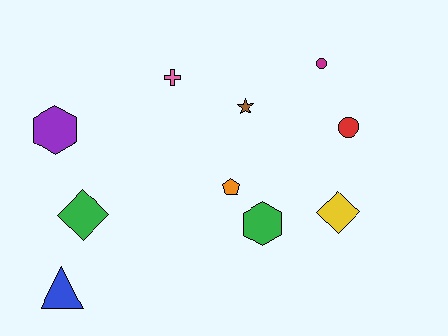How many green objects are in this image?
There are 2 green objects.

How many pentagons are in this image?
There is 1 pentagon.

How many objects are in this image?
There are 10 objects.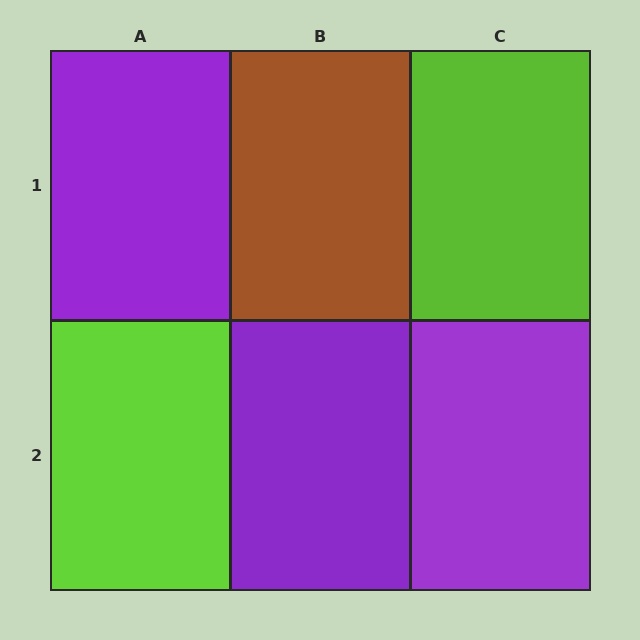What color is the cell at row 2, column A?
Lime.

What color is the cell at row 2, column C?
Purple.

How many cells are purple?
3 cells are purple.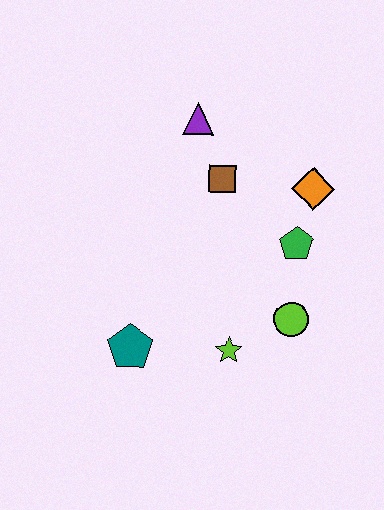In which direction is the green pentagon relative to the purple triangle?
The green pentagon is below the purple triangle.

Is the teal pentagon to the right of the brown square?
No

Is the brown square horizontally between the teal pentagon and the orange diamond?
Yes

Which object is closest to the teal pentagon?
The lime star is closest to the teal pentagon.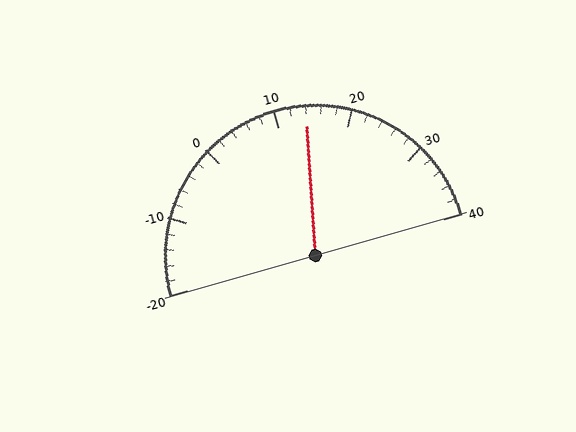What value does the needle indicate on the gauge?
The needle indicates approximately 14.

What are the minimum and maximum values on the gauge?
The gauge ranges from -20 to 40.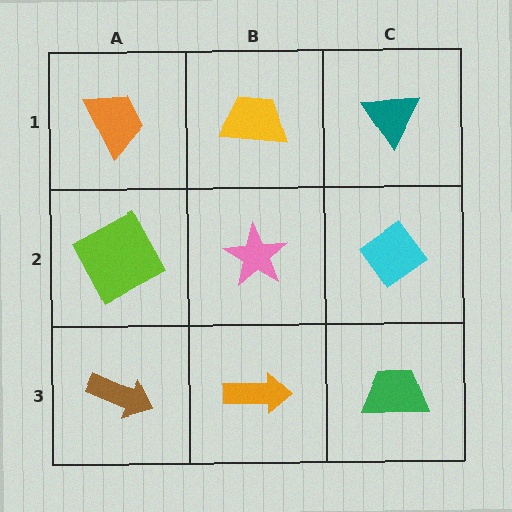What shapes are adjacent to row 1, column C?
A cyan diamond (row 2, column C), a yellow trapezoid (row 1, column B).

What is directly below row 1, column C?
A cyan diamond.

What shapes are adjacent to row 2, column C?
A teal triangle (row 1, column C), a green trapezoid (row 3, column C), a pink star (row 2, column B).